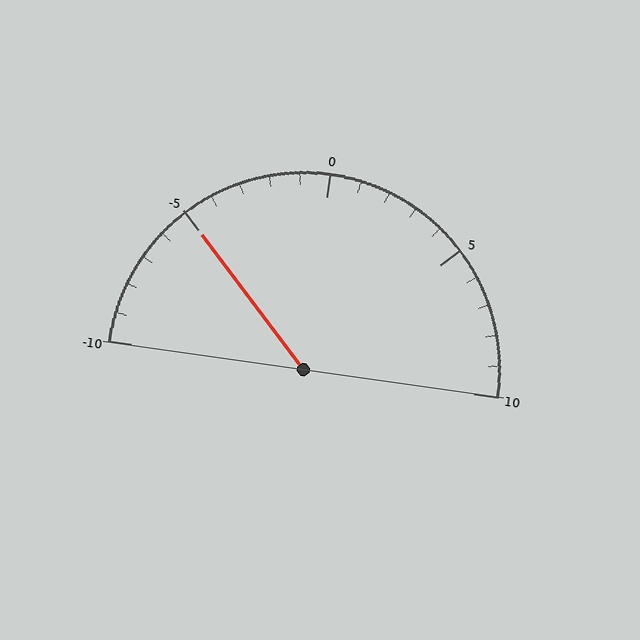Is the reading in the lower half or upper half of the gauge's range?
The reading is in the lower half of the range (-10 to 10).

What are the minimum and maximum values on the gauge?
The gauge ranges from -10 to 10.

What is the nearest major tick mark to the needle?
The nearest major tick mark is -5.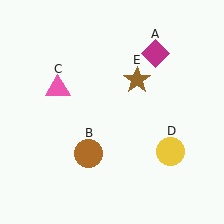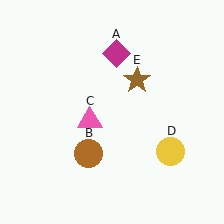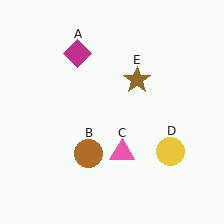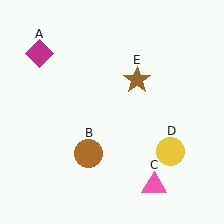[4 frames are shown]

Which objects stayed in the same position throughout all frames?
Brown circle (object B) and yellow circle (object D) and brown star (object E) remained stationary.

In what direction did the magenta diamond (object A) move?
The magenta diamond (object A) moved left.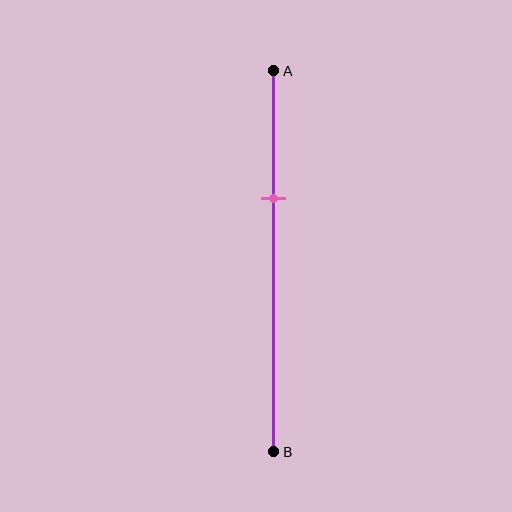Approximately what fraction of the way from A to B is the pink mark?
The pink mark is approximately 35% of the way from A to B.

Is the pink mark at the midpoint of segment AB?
No, the mark is at about 35% from A, not at the 50% midpoint.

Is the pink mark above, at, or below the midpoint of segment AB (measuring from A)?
The pink mark is above the midpoint of segment AB.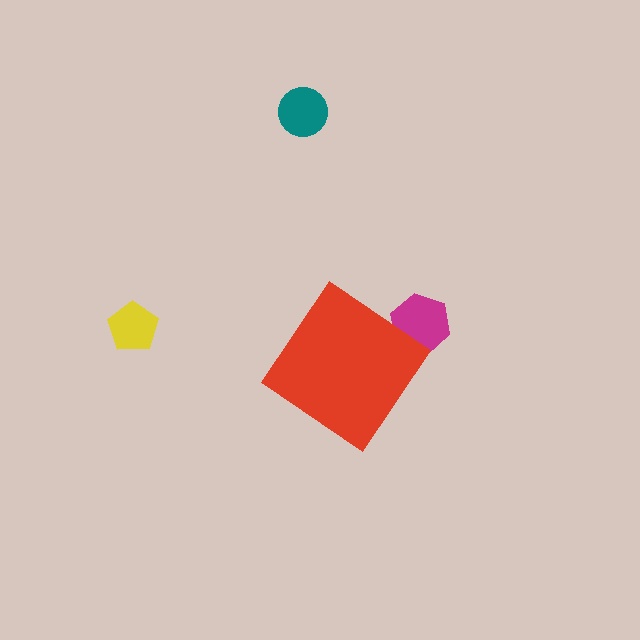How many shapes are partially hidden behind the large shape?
1 shape is partially hidden.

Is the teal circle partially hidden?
No, the teal circle is fully visible.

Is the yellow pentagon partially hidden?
No, the yellow pentagon is fully visible.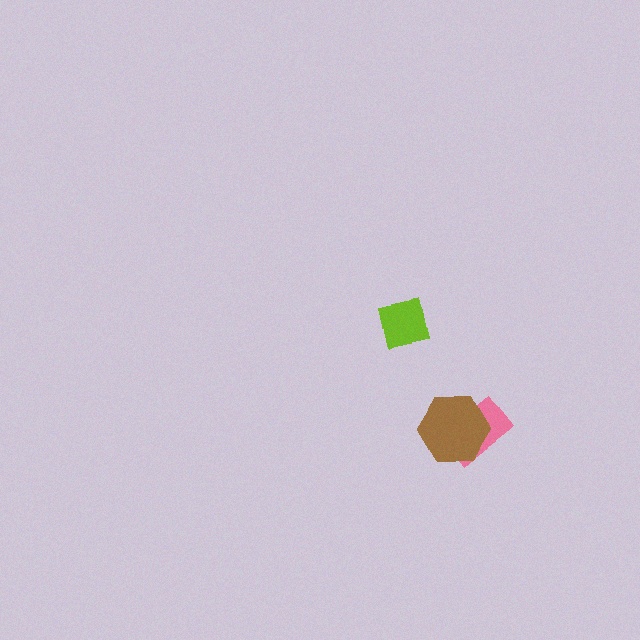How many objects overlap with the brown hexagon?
1 object overlaps with the brown hexagon.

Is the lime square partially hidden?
No, no other shape covers it.